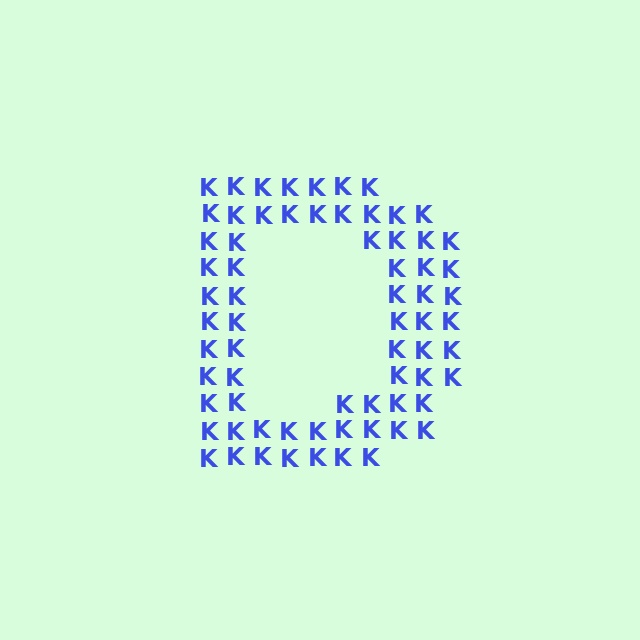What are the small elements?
The small elements are letter K's.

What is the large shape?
The large shape is the letter D.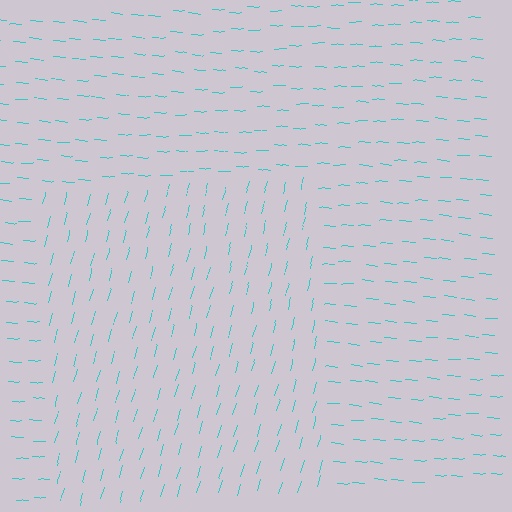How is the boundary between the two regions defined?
The boundary is defined purely by a change in line orientation (approximately 79 degrees difference). All lines are the same color and thickness.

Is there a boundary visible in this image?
Yes, there is a texture boundary formed by a change in line orientation.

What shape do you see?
I see a rectangle.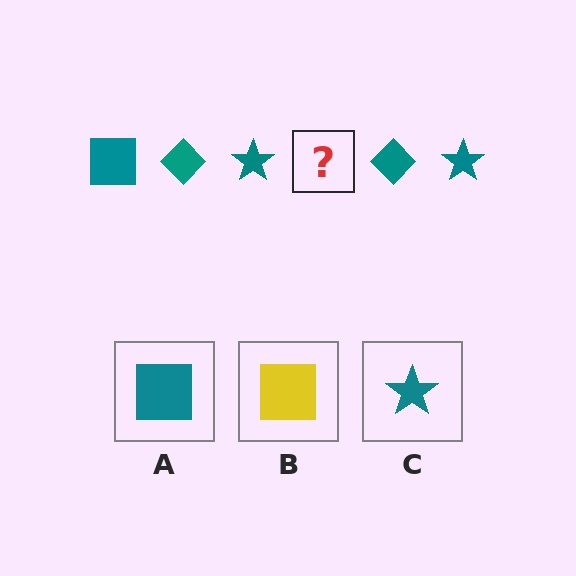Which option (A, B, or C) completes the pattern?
A.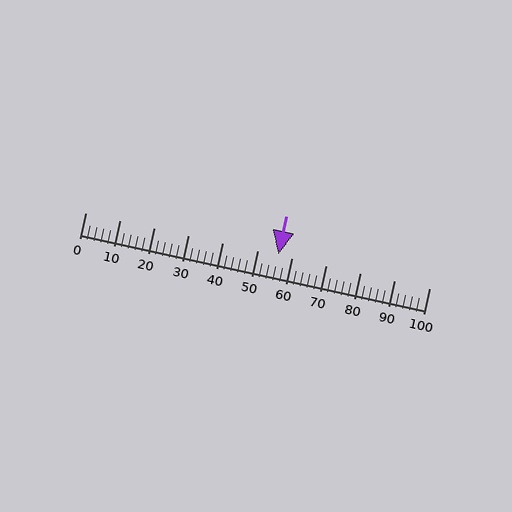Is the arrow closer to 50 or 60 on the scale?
The arrow is closer to 60.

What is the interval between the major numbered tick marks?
The major tick marks are spaced 10 units apart.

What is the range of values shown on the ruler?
The ruler shows values from 0 to 100.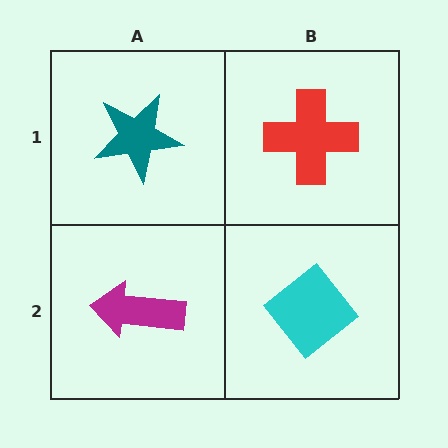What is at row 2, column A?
A magenta arrow.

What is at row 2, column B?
A cyan diamond.